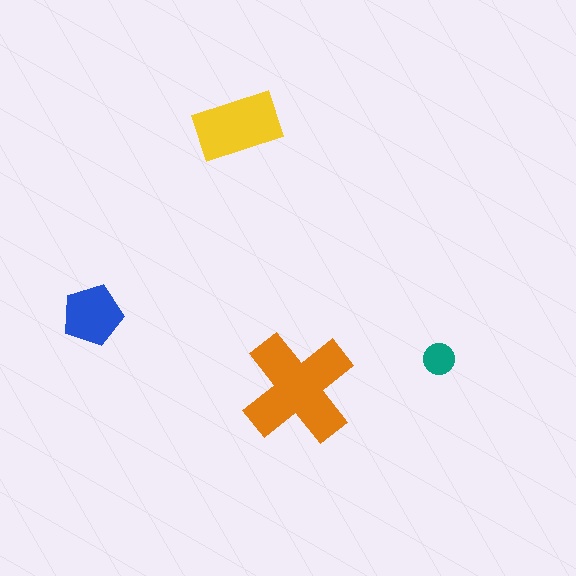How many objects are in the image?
There are 4 objects in the image.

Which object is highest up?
The yellow rectangle is topmost.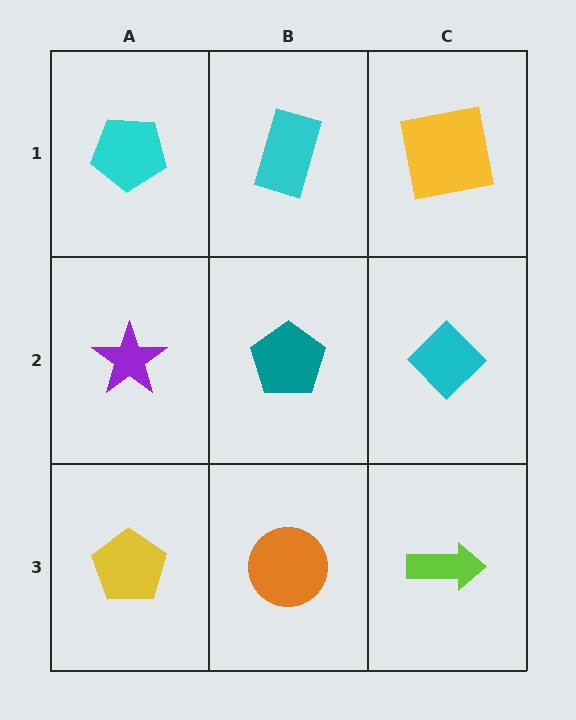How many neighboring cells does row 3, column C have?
2.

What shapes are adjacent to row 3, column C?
A cyan diamond (row 2, column C), an orange circle (row 3, column B).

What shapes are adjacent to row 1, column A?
A purple star (row 2, column A), a cyan rectangle (row 1, column B).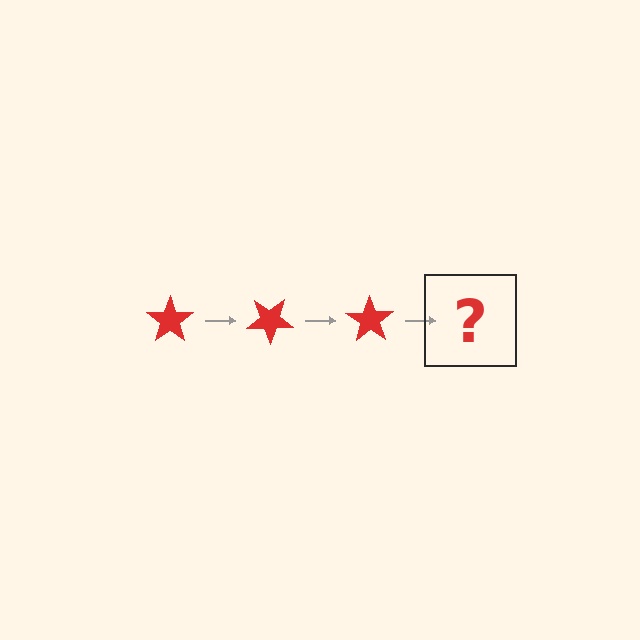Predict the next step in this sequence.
The next step is a red star rotated 105 degrees.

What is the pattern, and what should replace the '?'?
The pattern is that the star rotates 35 degrees each step. The '?' should be a red star rotated 105 degrees.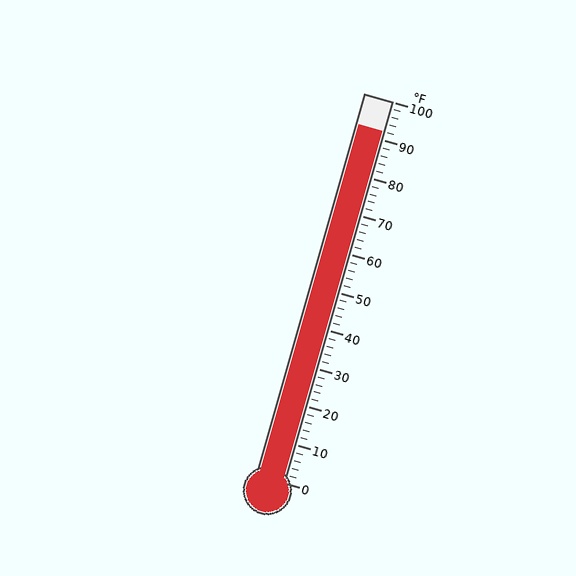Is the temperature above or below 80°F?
The temperature is above 80°F.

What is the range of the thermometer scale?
The thermometer scale ranges from 0°F to 100°F.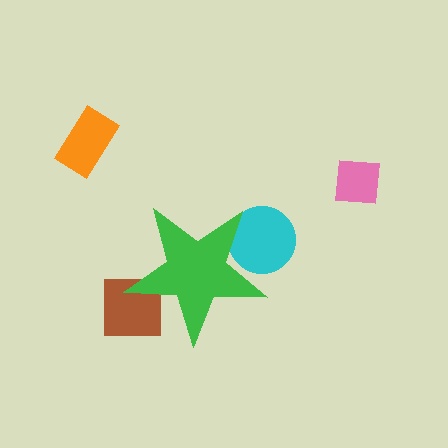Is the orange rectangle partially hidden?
No, the orange rectangle is fully visible.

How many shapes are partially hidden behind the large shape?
2 shapes are partially hidden.